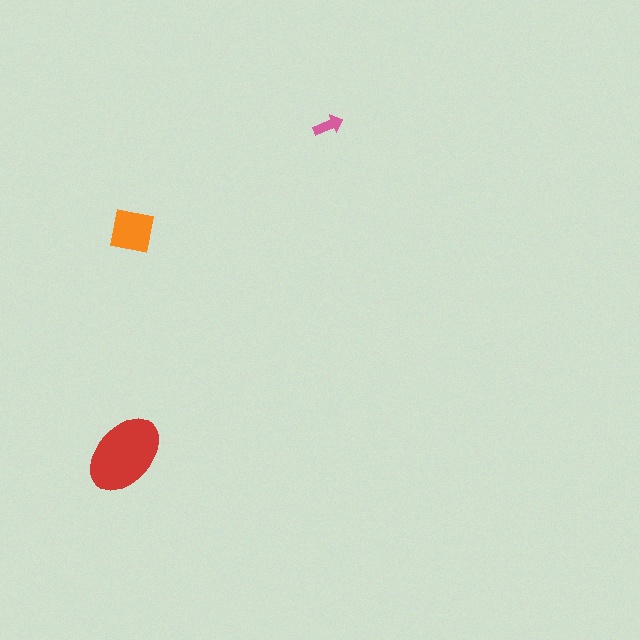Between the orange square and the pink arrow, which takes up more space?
The orange square.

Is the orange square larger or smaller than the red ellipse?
Smaller.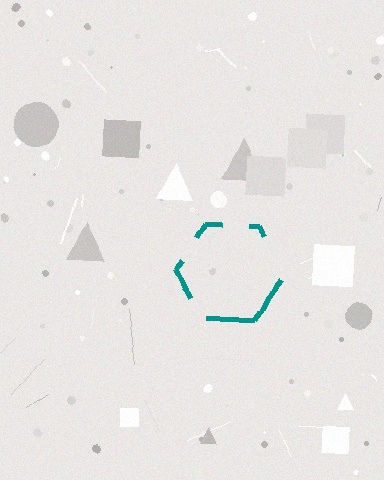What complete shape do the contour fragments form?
The contour fragments form a hexagon.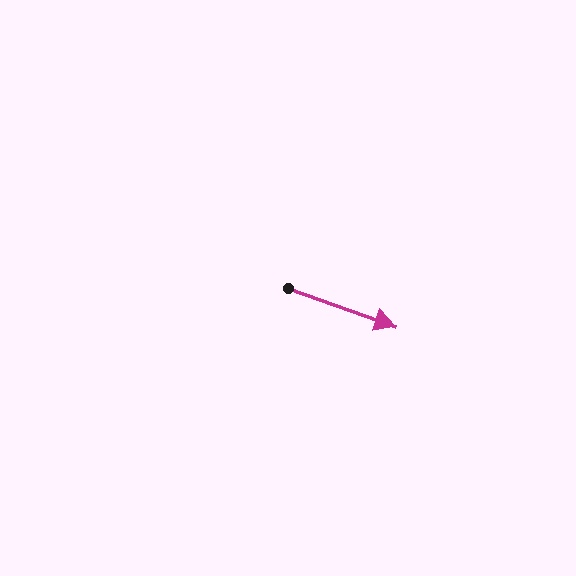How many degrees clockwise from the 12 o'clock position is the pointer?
Approximately 110 degrees.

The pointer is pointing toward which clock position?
Roughly 4 o'clock.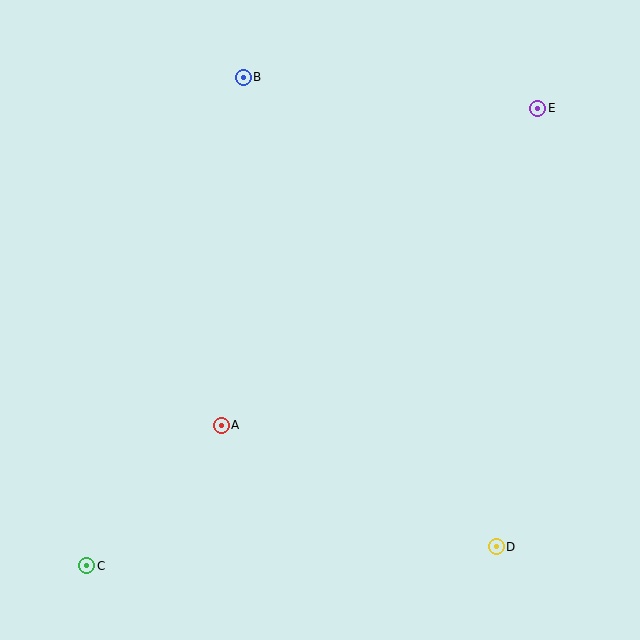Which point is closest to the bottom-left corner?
Point C is closest to the bottom-left corner.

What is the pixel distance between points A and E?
The distance between A and E is 448 pixels.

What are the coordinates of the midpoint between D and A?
The midpoint between D and A is at (359, 486).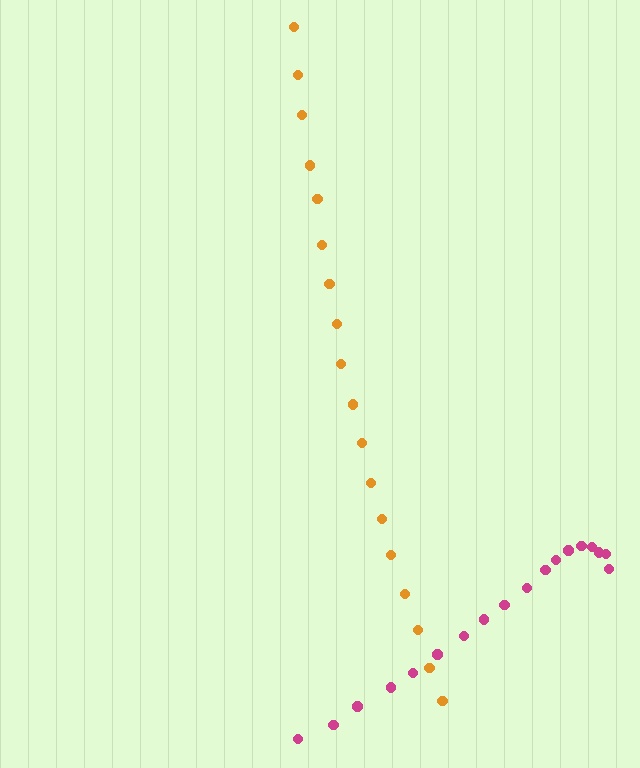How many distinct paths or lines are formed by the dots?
There are 2 distinct paths.